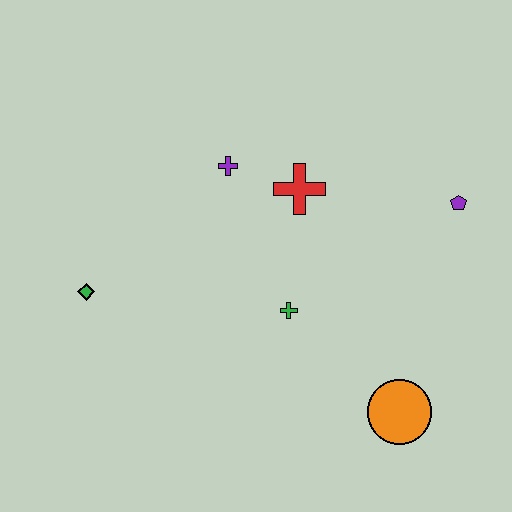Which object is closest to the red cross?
The purple cross is closest to the red cross.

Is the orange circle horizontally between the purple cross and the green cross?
No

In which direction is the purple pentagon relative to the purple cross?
The purple pentagon is to the right of the purple cross.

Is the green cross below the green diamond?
Yes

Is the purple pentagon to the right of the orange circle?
Yes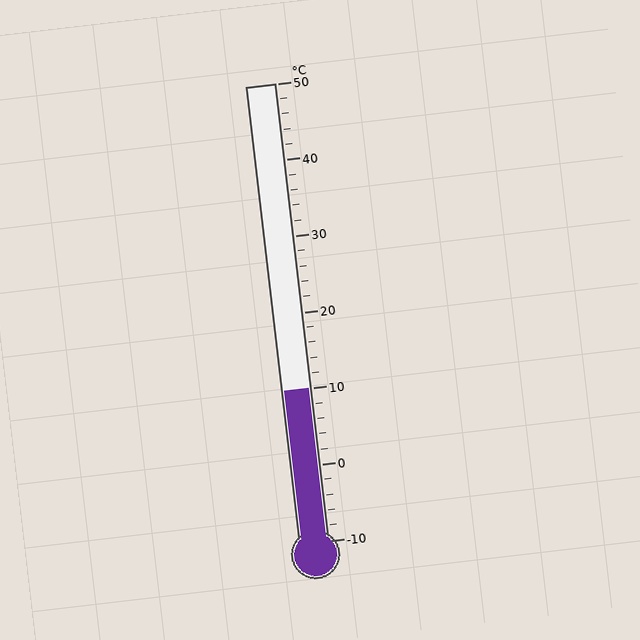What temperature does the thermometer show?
The thermometer shows approximately 10°C.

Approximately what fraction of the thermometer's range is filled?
The thermometer is filled to approximately 35% of its range.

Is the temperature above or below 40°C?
The temperature is below 40°C.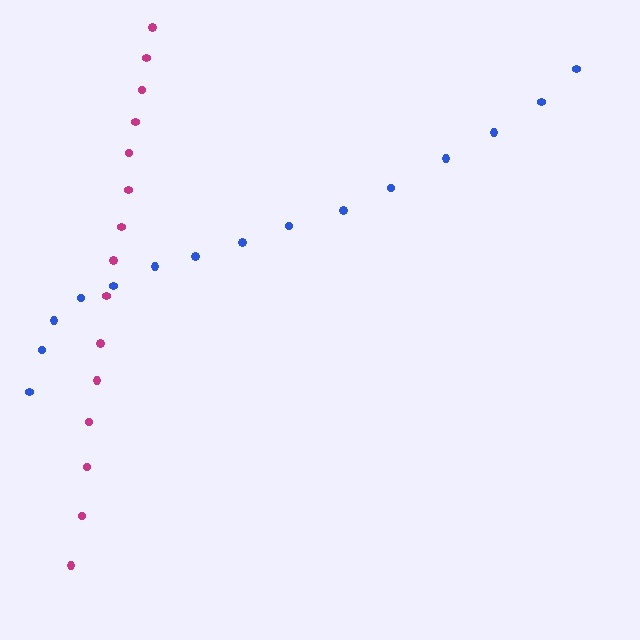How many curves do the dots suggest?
There are 2 distinct paths.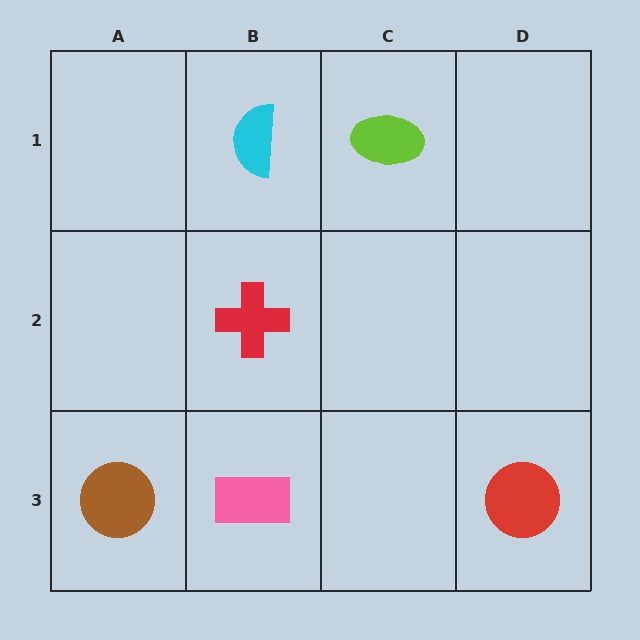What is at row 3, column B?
A pink rectangle.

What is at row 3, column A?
A brown circle.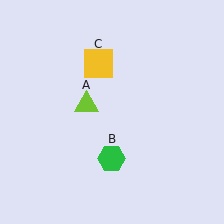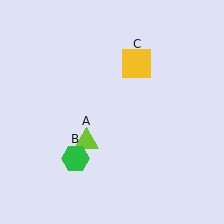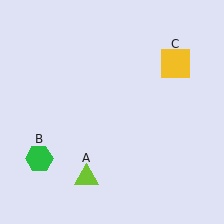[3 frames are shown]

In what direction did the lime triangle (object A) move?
The lime triangle (object A) moved down.